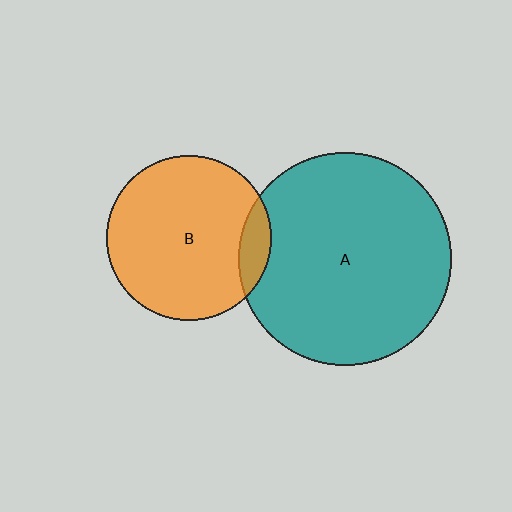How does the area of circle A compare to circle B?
Approximately 1.7 times.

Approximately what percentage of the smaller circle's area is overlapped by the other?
Approximately 10%.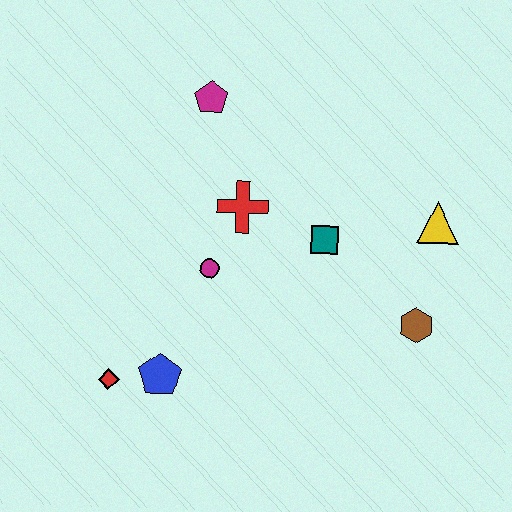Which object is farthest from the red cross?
The red diamond is farthest from the red cross.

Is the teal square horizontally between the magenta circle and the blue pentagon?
No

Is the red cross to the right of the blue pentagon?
Yes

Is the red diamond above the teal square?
No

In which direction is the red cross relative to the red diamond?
The red cross is above the red diamond.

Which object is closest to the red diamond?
The blue pentagon is closest to the red diamond.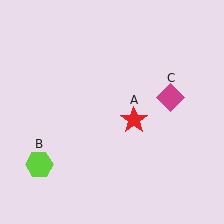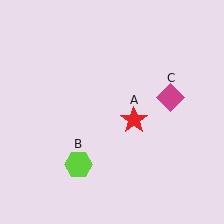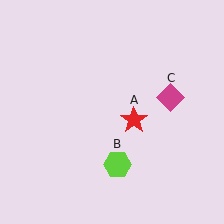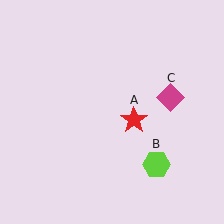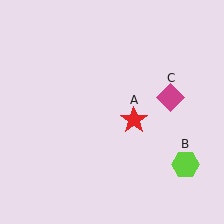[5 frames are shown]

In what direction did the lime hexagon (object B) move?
The lime hexagon (object B) moved right.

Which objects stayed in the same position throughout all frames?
Red star (object A) and magenta diamond (object C) remained stationary.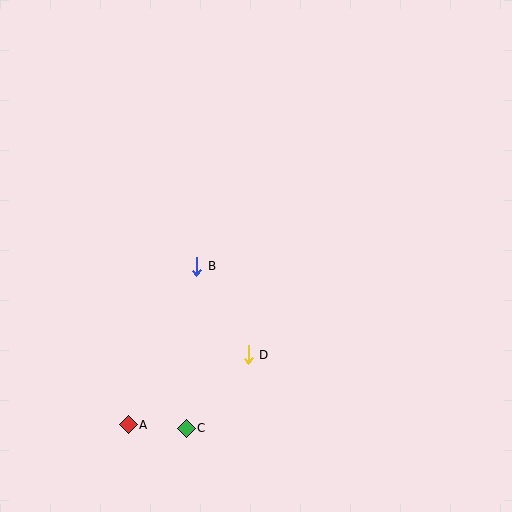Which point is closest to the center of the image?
Point B at (197, 266) is closest to the center.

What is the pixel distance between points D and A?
The distance between D and A is 139 pixels.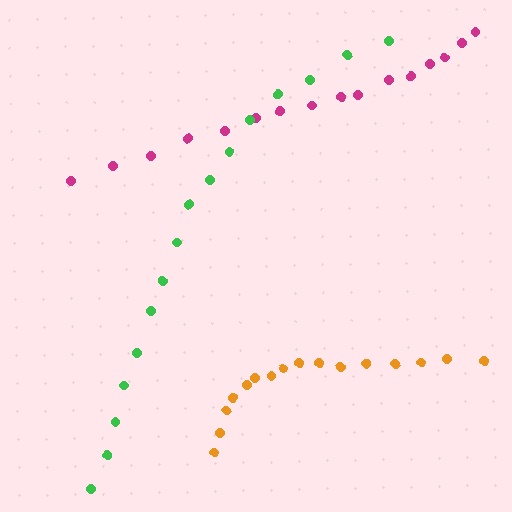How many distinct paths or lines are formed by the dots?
There are 3 distinct paths.